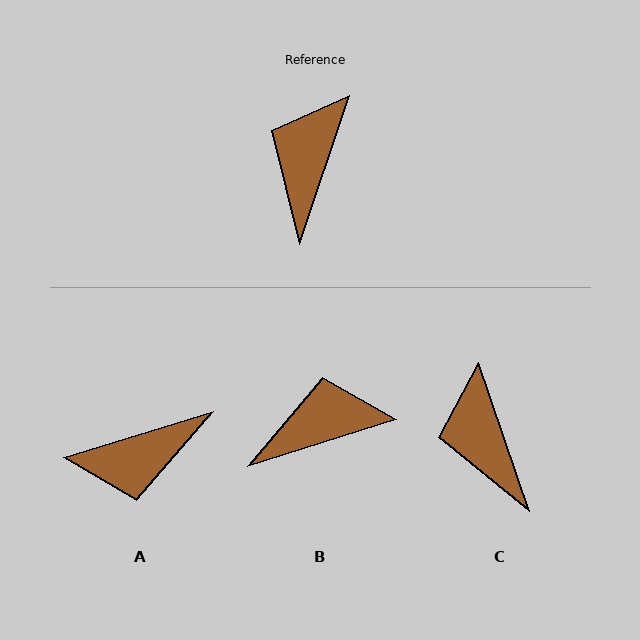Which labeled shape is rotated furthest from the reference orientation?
A, about 126 degrees away.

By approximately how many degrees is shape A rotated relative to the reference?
Approximately 126 degrees counter-clockwise.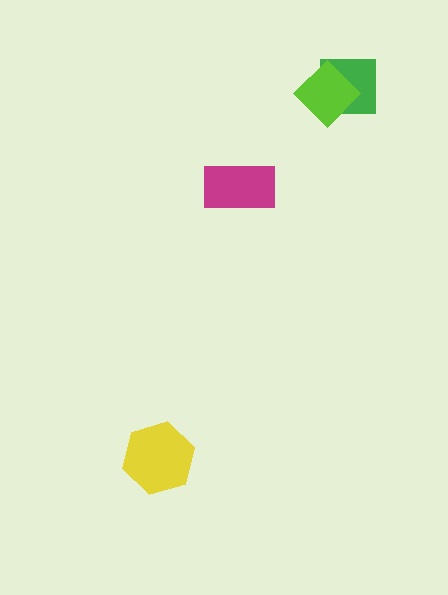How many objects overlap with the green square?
1 object overlaps with the green square.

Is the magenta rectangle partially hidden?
No, no other shape covers it.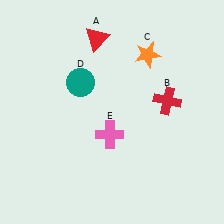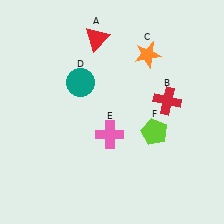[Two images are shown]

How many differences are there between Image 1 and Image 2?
There is 1 difference between the two images.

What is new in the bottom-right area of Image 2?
A lime pentagon (F) was added in the bottom-right area of Image 2.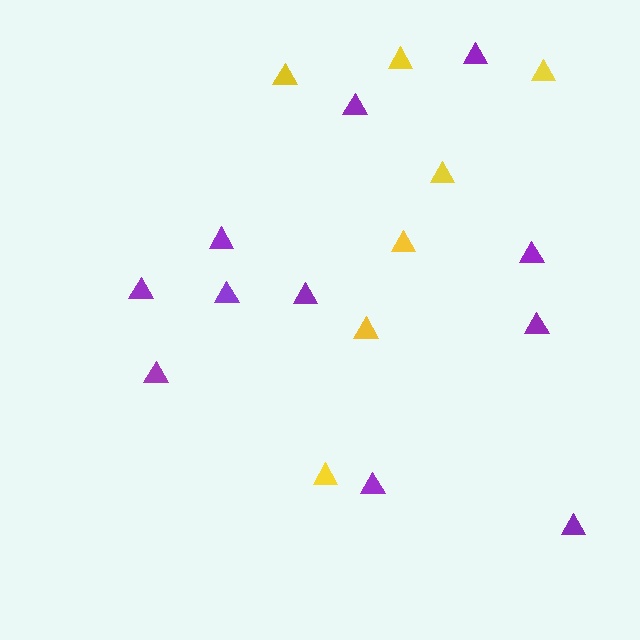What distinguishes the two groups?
There are 2 groups: one group of purple triangles (11) and one group of yellow triangles (7).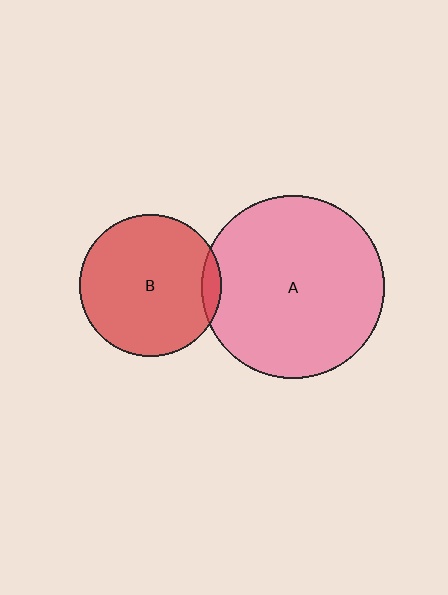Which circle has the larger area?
Circle A (pink).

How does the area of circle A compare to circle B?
Approximately 1.7 times.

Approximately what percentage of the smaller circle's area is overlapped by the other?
Approximately 5%.